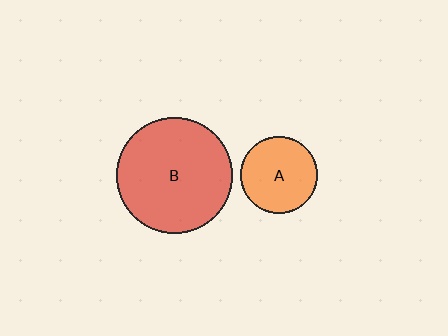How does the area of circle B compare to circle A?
Approximately 2.3 times.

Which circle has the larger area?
Circle B (red).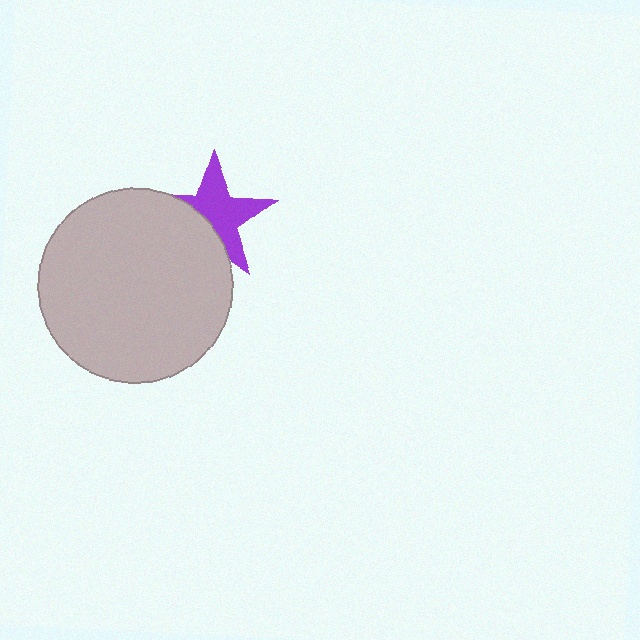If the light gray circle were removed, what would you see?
You would see the complete purple star.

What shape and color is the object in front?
The object in front is a light gray circle.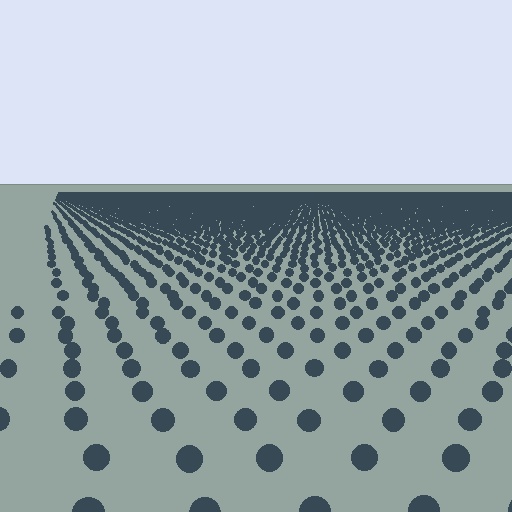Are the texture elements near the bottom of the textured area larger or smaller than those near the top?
Larger. Near the bottom, elements are closer to the viewer and appear at a bigger on-screen size.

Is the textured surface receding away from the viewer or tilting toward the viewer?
The surface is receding away from the viewer. Texture elements get smaller and denser toward the top.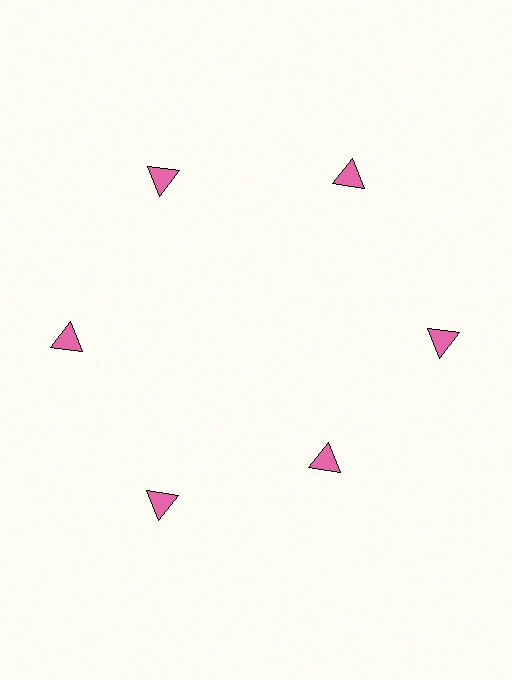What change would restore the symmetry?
The symmetry would be restored by moving it outward, back onto the ring so that all 6 triangles sit at equal angles and equal distance from the center.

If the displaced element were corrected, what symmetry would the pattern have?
It would have 6-fold rotational symmetry — the pattern would map onto itself every 60 degrees.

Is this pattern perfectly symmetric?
No. The 6 pink triangles are arranged in a ring, but one element near the 5 o'clock position is pulled inward toward the center, breaking the 6-fold rotational symmetry.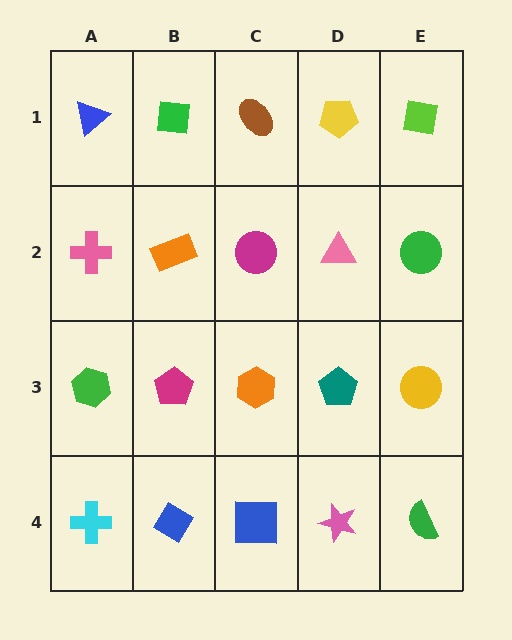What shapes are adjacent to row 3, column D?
A pink triangle (row 2, column D), a pink star (row 4, column D), an orange hexagon (row 3, column C), a yellow circle (row 3, column E).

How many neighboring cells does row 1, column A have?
2.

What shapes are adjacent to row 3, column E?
A green circle (row 2, column E), a green semicircle (row 4, column E), a teal pentagon (row 3, column D).